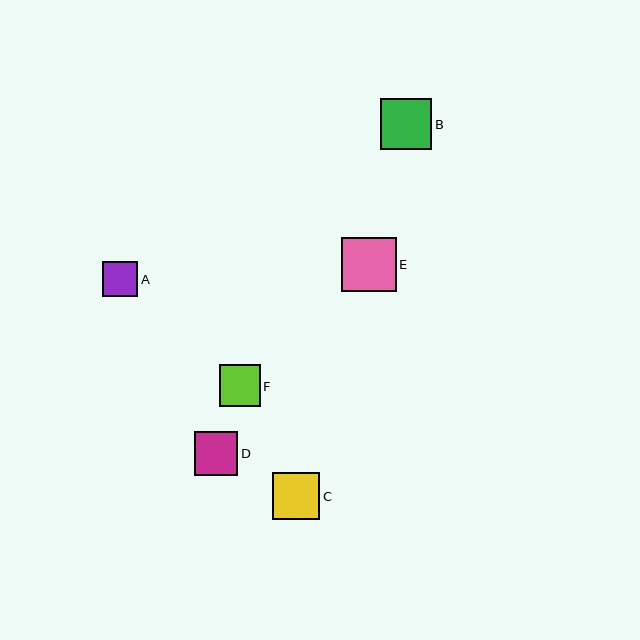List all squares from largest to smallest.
From largest to smallest: E, B, C, D, F, A.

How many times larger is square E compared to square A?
Square E is approximately 1.6 times the size of square A.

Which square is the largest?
Square E is the largest with a size of approximately 54 pixels.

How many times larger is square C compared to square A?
Square C is approximately 1.3 times the size of square A.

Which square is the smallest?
Square A is the smallest with a size of approximately 35 pixels.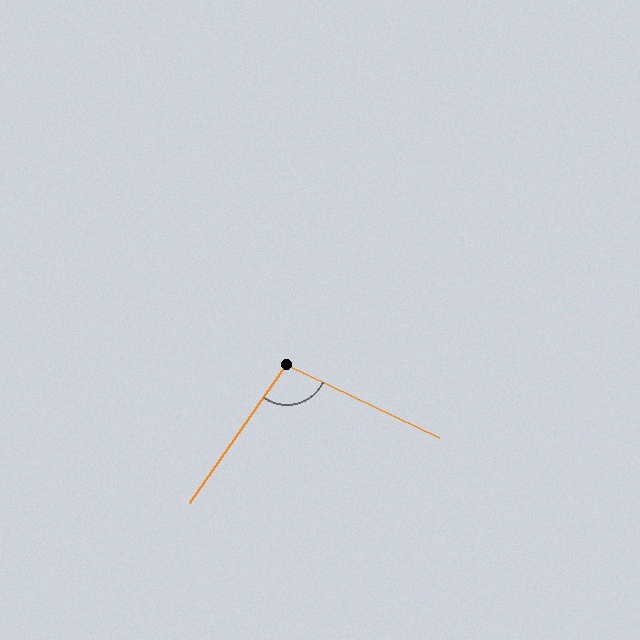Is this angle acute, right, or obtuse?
It is obtuse.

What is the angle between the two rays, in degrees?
Approximately 99 degrees.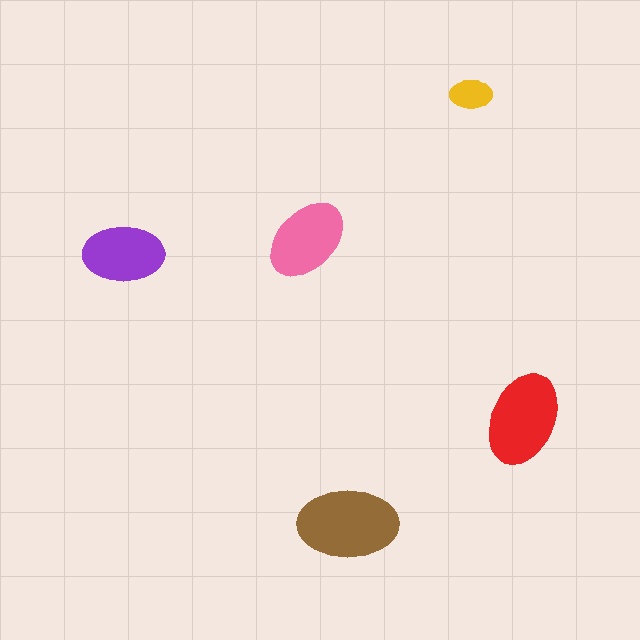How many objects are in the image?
There are 5 objects in the image.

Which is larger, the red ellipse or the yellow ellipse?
The red one.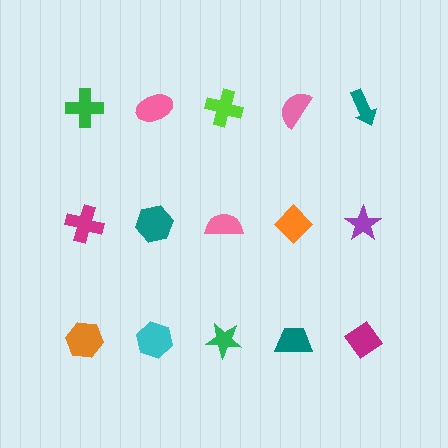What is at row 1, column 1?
A green cross.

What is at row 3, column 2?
A cyan hexagon.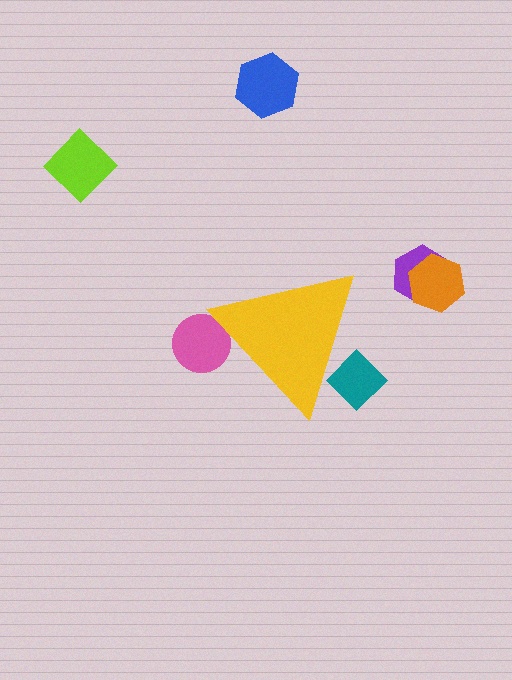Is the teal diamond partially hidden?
Yes, the teal diamond is partially hidden behind the yellow triangle.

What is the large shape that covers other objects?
A yellow triangle.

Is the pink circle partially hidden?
Yes, the pink circle is partially hidden behind the yellow triangle.